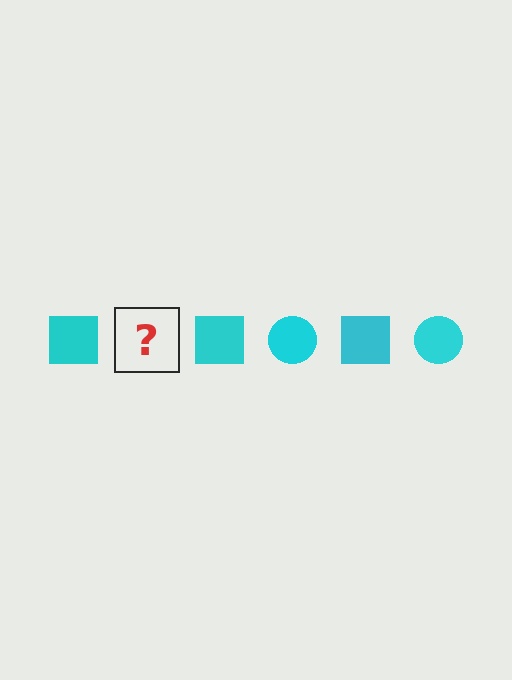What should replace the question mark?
The question mark should be replaced with a cyan circle.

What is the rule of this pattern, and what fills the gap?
The rule is that the pattern cycles through square, circle shapes in cyan. The gap should be filled with a cyan circle.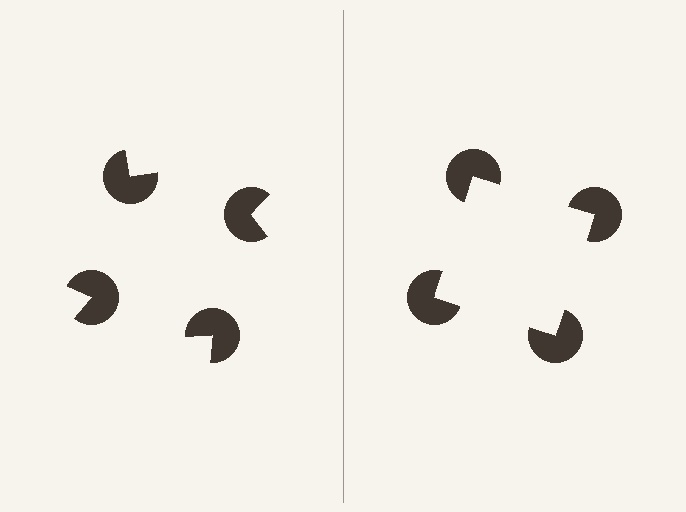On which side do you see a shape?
An illusory square appears on the right side. On the left side the wedge cuts are rotated, so no coherent shape forms.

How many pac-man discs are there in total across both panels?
8 — 4 on each side.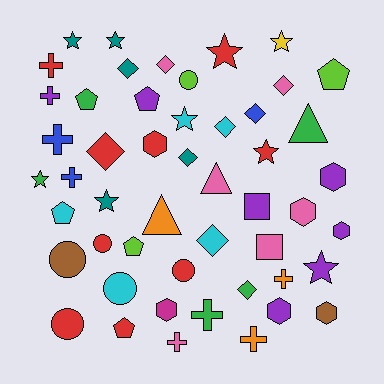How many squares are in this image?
There are 2 squares.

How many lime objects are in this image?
There are 3 lime objects.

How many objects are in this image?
There are 50 objects.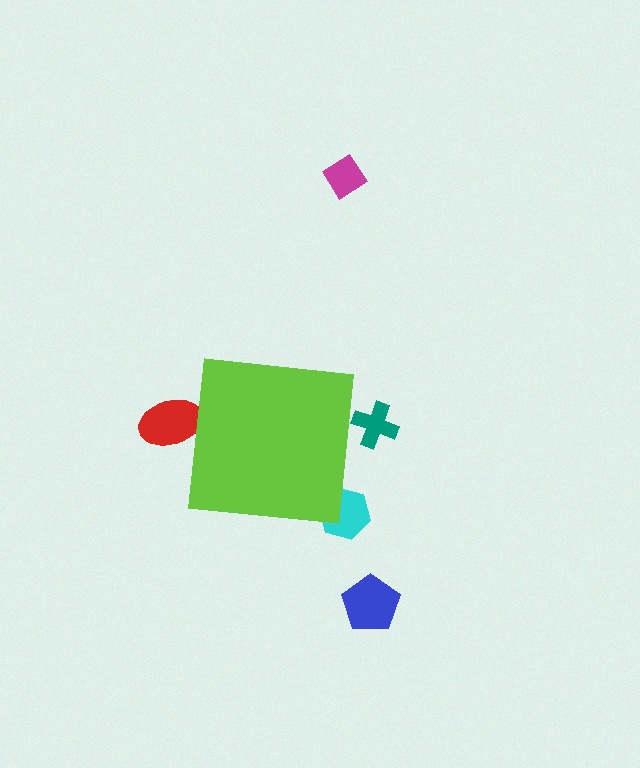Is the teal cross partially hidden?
Yes, the teal cross is partially hidden behind the lime square.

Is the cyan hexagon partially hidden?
Yes, the cyan hexagon is partially hidden behind the lime square.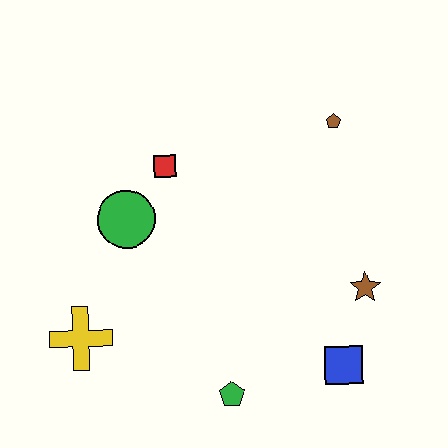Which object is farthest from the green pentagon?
The brown pentagon is farthest from the green pentagon.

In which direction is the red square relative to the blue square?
The red square is above the blue square.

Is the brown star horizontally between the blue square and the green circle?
No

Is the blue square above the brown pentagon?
No